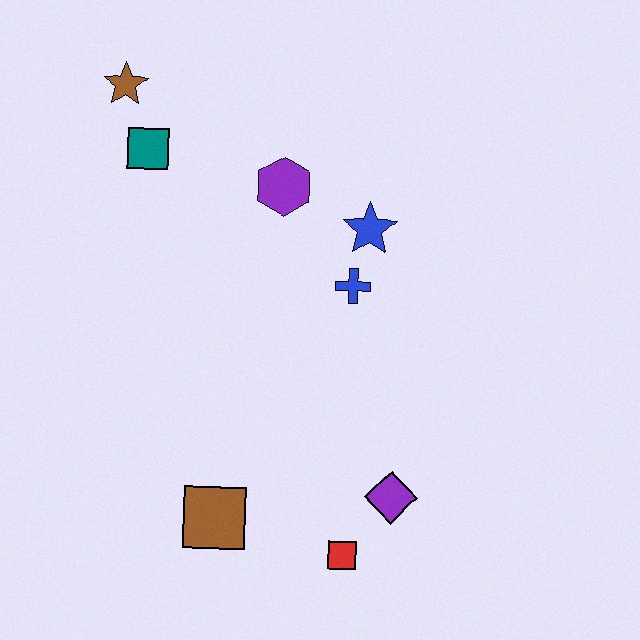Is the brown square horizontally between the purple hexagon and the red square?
No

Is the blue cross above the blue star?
No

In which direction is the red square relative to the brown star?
The red square is below the brown star.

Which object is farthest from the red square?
The brown star is farthest from the red square.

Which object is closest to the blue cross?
The blue star is closest to the blue cross.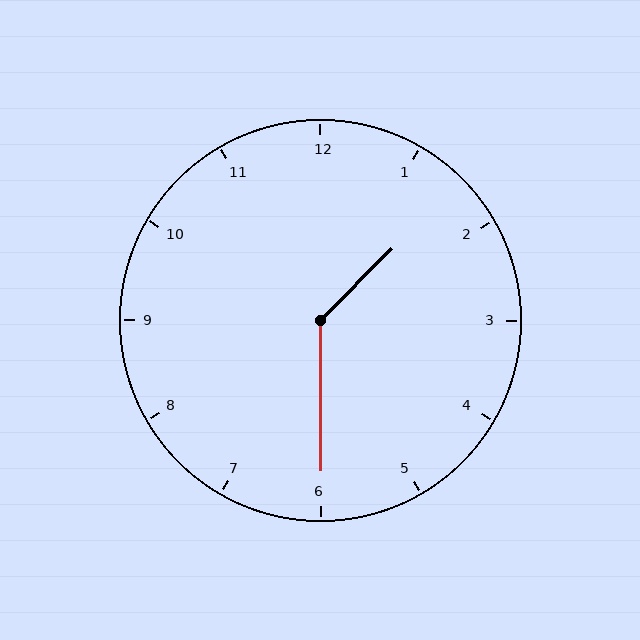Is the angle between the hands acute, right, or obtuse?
It is obtuse.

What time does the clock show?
1:30.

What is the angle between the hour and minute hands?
Approximately 135 degrees.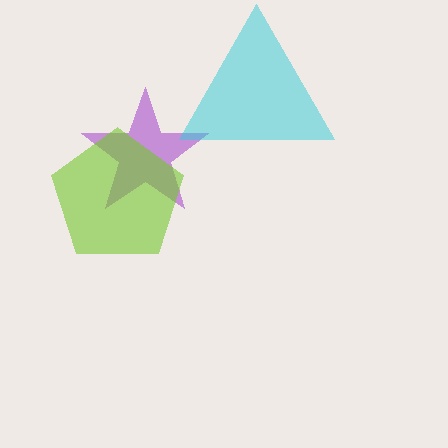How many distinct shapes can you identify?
There are 3 distinct shapes: a purple star, a cyan triangle, a lime pentagon.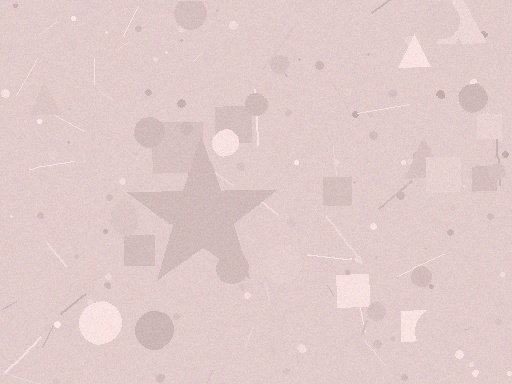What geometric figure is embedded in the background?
A star is embedded in the background.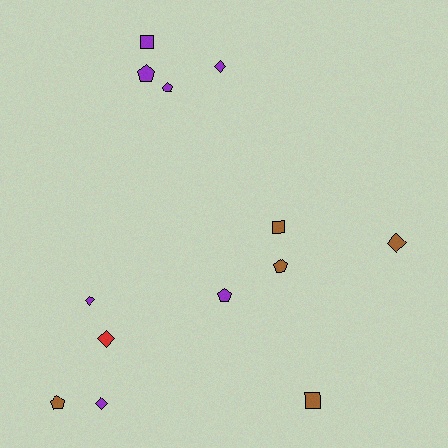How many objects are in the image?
There are 13 objects.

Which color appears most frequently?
Purple, with 7 objects.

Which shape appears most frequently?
Pentagon, with 5 objects.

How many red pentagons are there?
There are no red pentagons.